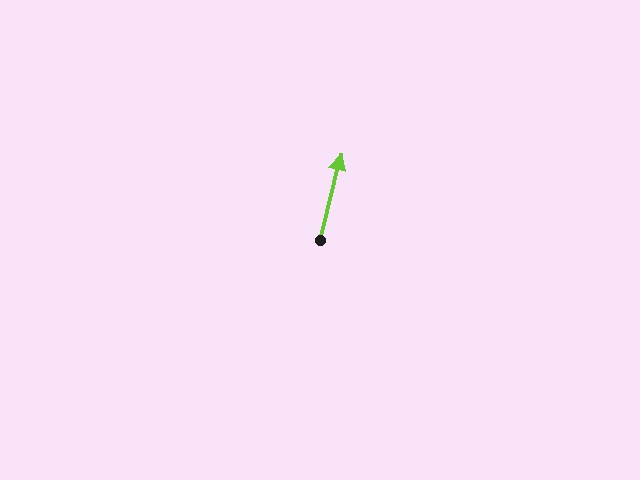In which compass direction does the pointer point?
North.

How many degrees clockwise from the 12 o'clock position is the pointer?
Approximately 14 degrees.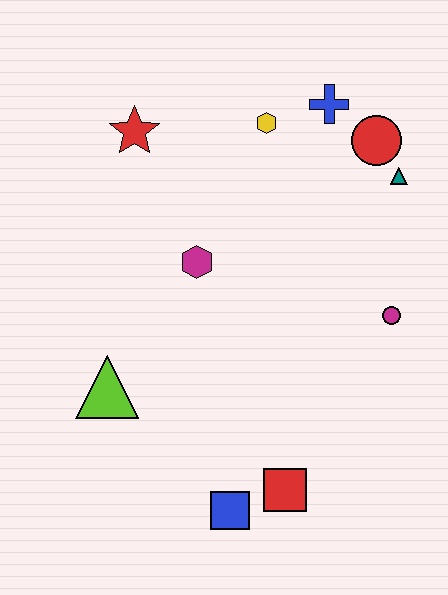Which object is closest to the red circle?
The teal triangle is closest to the red circle.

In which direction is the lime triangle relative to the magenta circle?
The lime triangle is to the left of the magenta circle.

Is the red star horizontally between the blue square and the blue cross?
No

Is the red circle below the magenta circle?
No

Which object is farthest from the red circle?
The blue square is farthest from the red circle.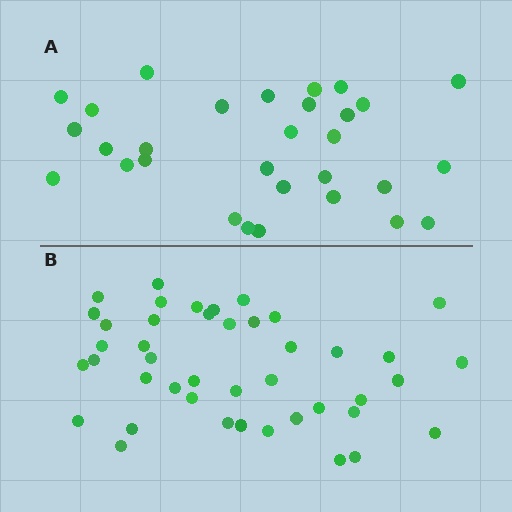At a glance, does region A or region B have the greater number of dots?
Region B (the bottom region) has more dots.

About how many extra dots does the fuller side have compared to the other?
Region B has approximately 15 more dots than region A.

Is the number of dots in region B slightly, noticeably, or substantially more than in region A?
Region B has noticeably more, but not dramatically so. The ratio is roughly 1.4 to 1.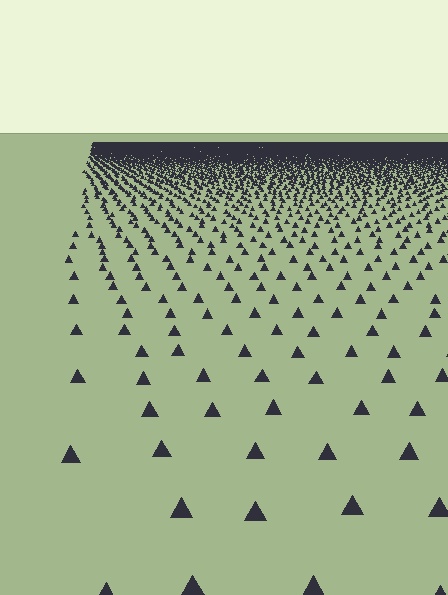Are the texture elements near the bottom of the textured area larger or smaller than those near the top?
Larger. Near the bottom, elements are closer to the viewer and appear at a bigger on-screen size.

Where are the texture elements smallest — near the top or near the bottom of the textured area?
Near the top.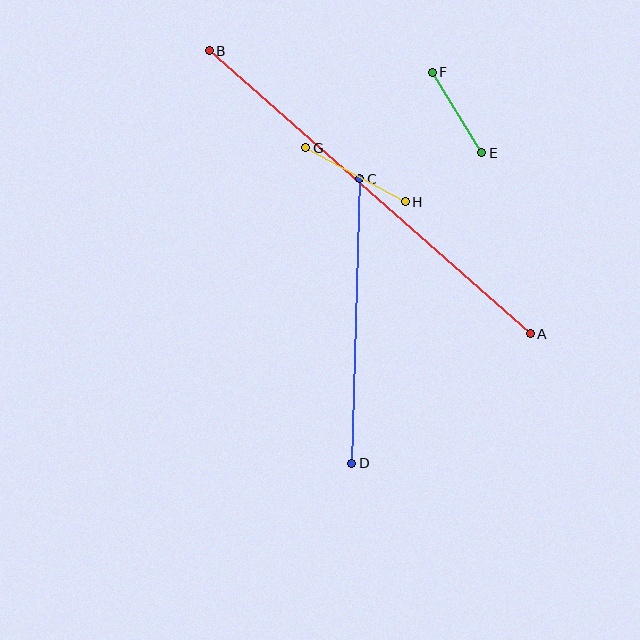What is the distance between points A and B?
The distance is approximately 428 pixels.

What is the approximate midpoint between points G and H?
The midpoint is at approximately (356, 175) pixels.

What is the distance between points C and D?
The distance is approximately 284 pixels.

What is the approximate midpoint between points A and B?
The midpoint is at approximately (370, 192) pixels.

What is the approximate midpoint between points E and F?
The midpoint is at approximately (457, 113) pixels.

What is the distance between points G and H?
The distance is approximately 114 pixels.